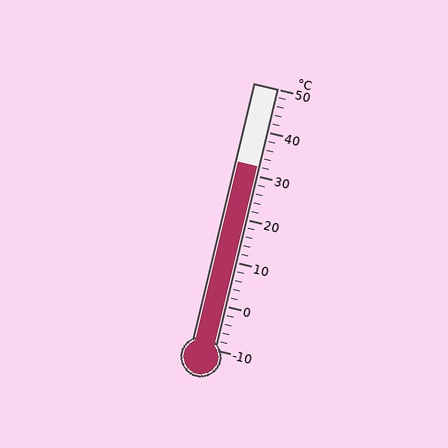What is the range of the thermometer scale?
The thermometer scale ranges from -10°C to 50°C.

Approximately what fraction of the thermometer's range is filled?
The thermometer is filled to approximately 70% of its range.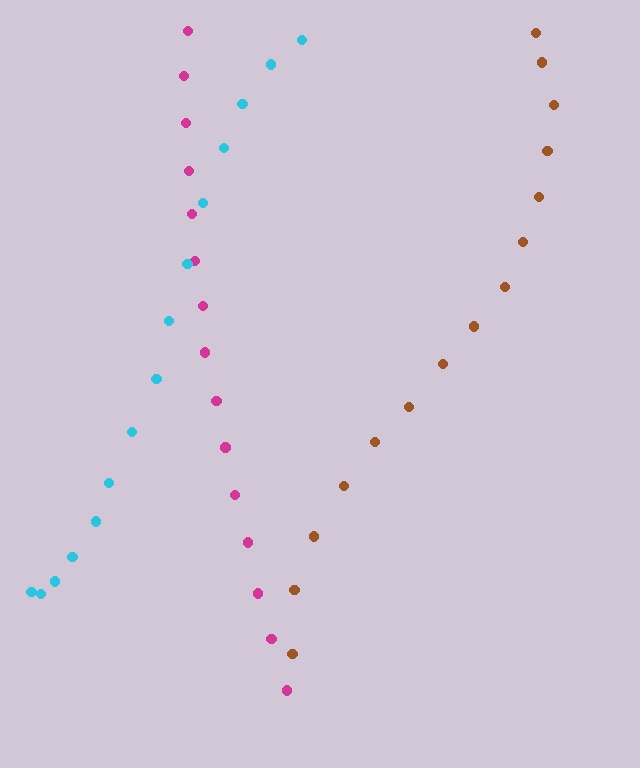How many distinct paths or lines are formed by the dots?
There are 3 distinct paths.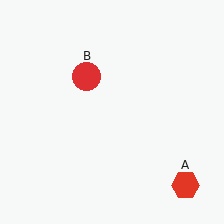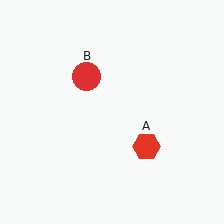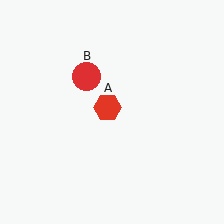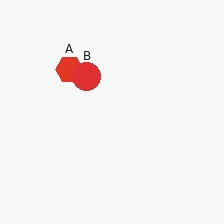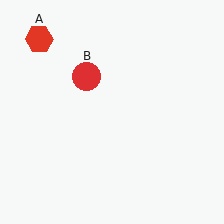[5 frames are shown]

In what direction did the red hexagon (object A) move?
The red hexagon (object A) moved up and to the left.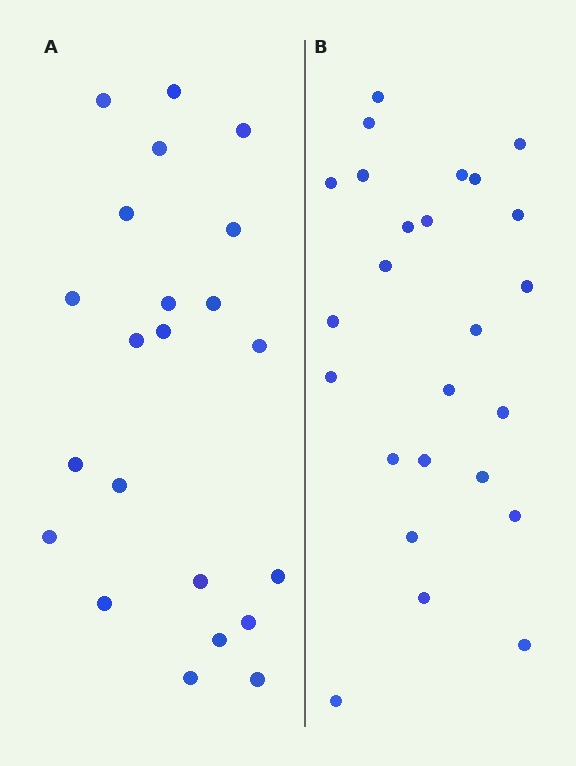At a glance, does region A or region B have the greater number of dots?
Region B (the right region) has more dots.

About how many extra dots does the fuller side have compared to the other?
Region B has just a few more — roughly 2 or 3 more dots than region A.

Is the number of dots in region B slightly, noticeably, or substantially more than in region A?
Region B has only slightly more — the two regions are fairly close. The ratio is roughly 1.1 to 1.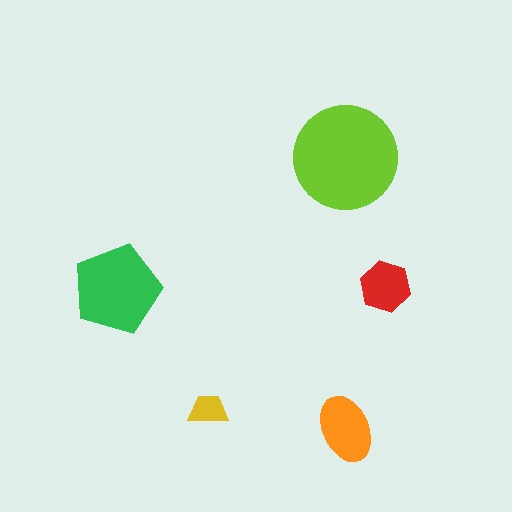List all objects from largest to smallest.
The lime circle, the green pentagon, the orange ellipse, the red hexagon, the yellow trapezoid.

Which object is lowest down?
The orange ellipse is bottommost.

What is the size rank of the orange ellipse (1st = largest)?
3rd.